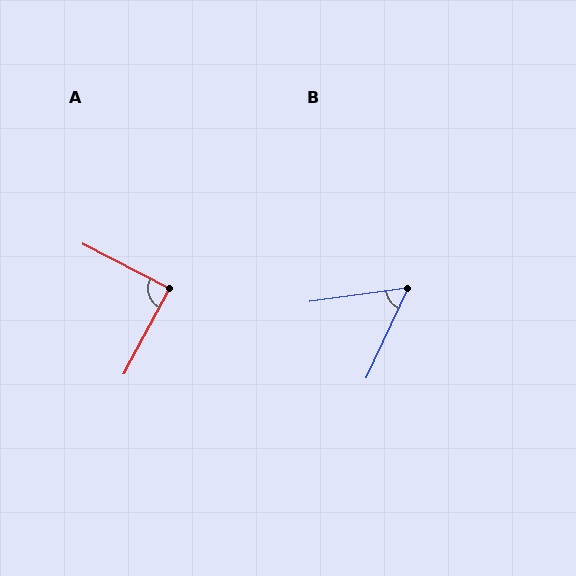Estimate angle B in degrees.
Approximately 57 degrees.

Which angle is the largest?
A, at approximately 90 degrees.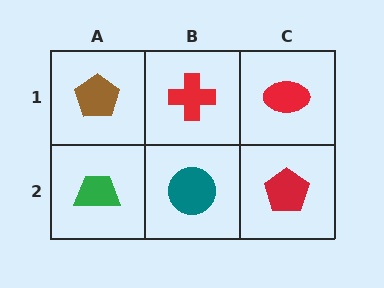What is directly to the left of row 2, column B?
A green trapezoid.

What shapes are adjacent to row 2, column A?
A brown pentagon (row 1, column A), a teal circle (row 2, column B).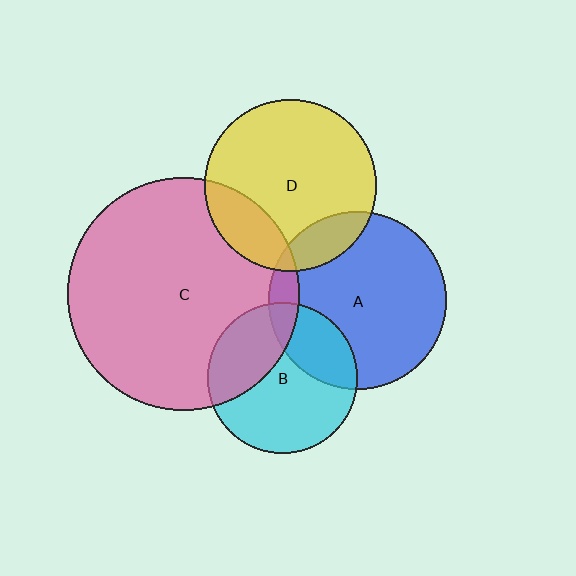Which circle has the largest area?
Circle C (pink).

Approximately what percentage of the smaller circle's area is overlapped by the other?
Approximately 20%.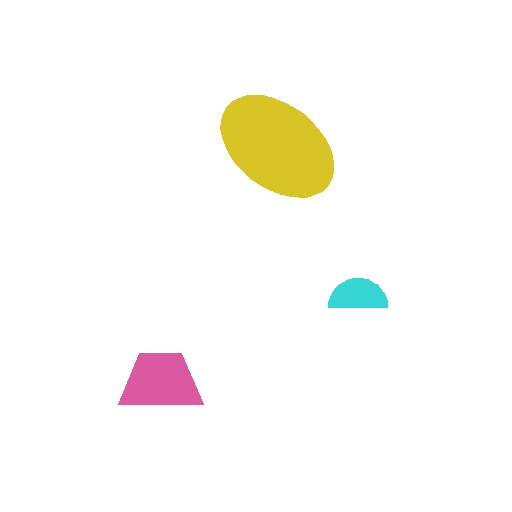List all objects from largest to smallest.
The yellow ellipse, the pink trapezoid, the cyan semicircle.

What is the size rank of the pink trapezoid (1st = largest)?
2nd.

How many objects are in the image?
There are 3 objects in the image.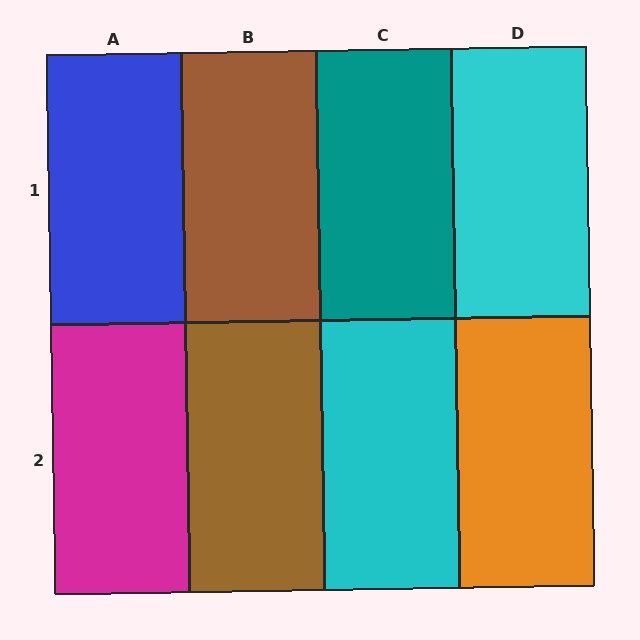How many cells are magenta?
1 cell is magenta.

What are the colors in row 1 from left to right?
Blue, brown, teal, cyan.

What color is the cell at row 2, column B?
Brown.